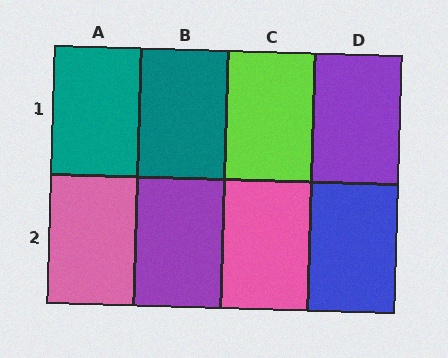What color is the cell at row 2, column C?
Pink.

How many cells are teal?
2 cells are teal.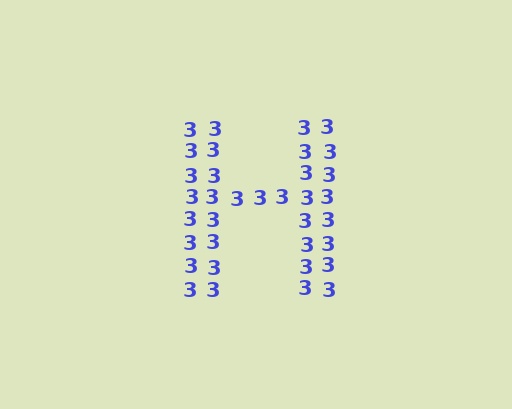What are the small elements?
The small elements are digit 3's.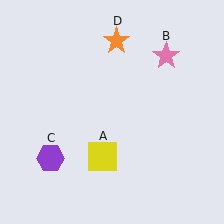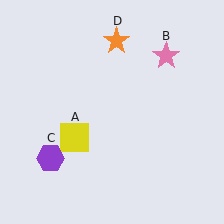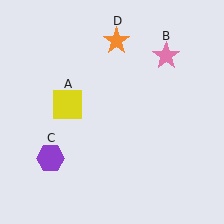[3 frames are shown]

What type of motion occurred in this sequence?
The yellow square (object A) rotated clockwise around the center of the scene.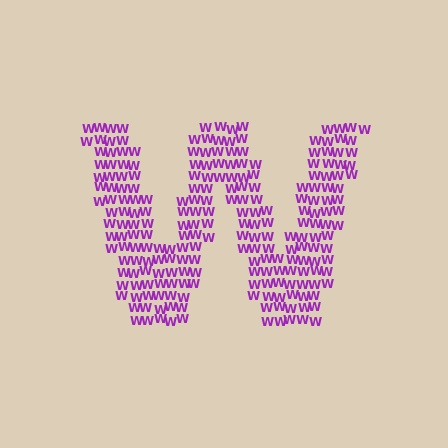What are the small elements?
The small elements are letter W's.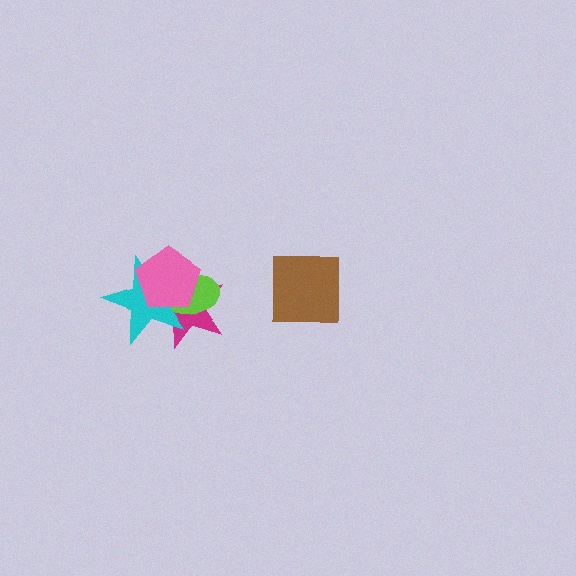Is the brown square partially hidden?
No, no other shape covers it.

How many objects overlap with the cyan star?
3 objects overlap with the cyan star.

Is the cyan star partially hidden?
Yes, it is partially covered by another shape.